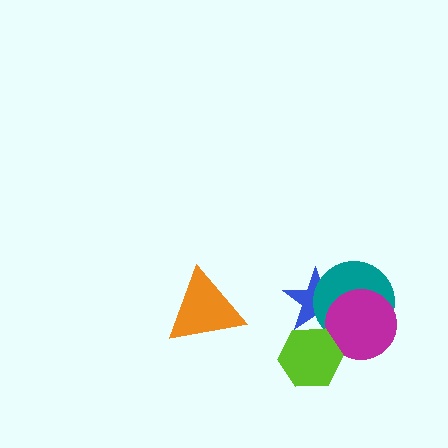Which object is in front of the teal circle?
The magenta circle is in front of the teal circle.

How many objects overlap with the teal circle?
2 objects overlap with the teal circle.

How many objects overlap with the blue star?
3 objects overlap with the blue star.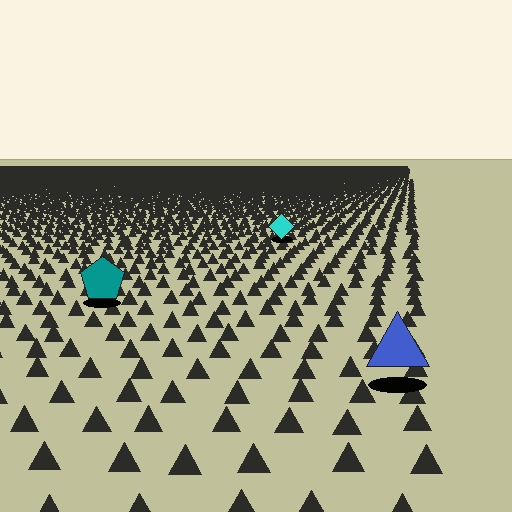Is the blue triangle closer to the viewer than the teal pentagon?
Yes. The blue triangle is closer — you can tell from the texture gradient: the ground texture is coarser near it.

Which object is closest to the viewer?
The blue triangle is closest. The texture marks near it are larger and more spread out.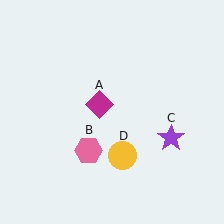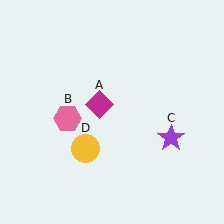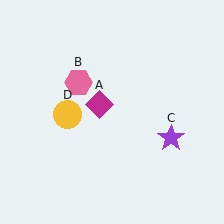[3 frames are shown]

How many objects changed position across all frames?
2 objects changed position: pink hexagon (object B), yellow circle (object D).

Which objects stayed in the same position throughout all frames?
Magenta diamond (object A) and purple star (object C) remained stationary.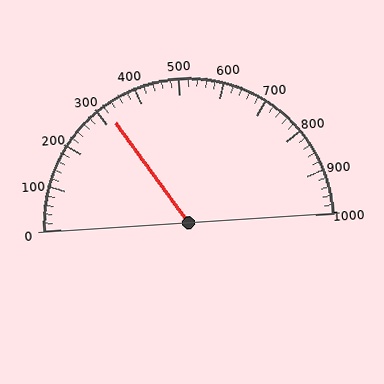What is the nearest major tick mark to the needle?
The nearest major tick mark is 300.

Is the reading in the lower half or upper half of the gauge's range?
The reading is in the lower half of the range (0 to 1000).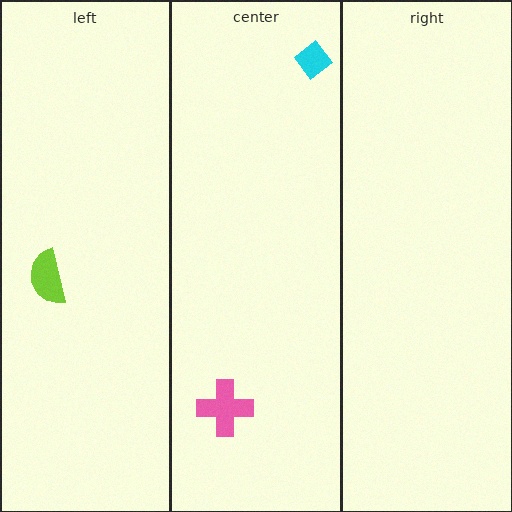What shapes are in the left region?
The lime semicircle.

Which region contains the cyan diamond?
The center region.